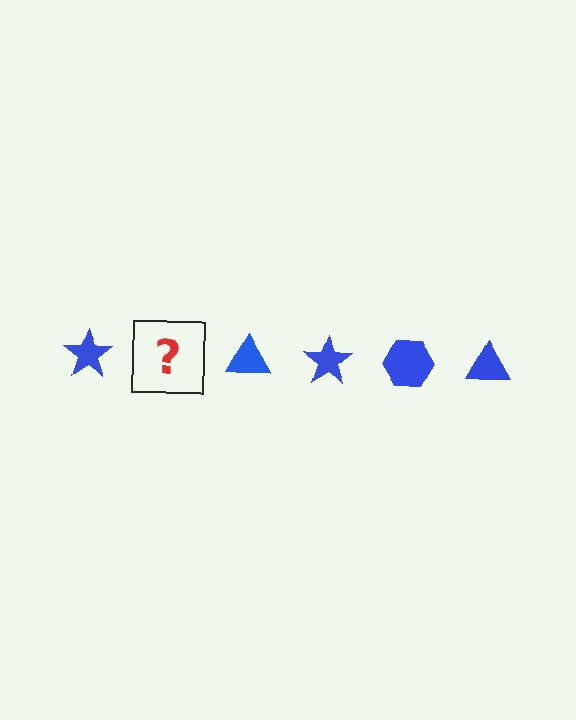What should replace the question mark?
The question mark should be replaced with a blue hexagon.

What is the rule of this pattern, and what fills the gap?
The rule is that the pattern cycles through star, hexagon, triangle shapes in blue. The gap should be filled with a blue hexagon.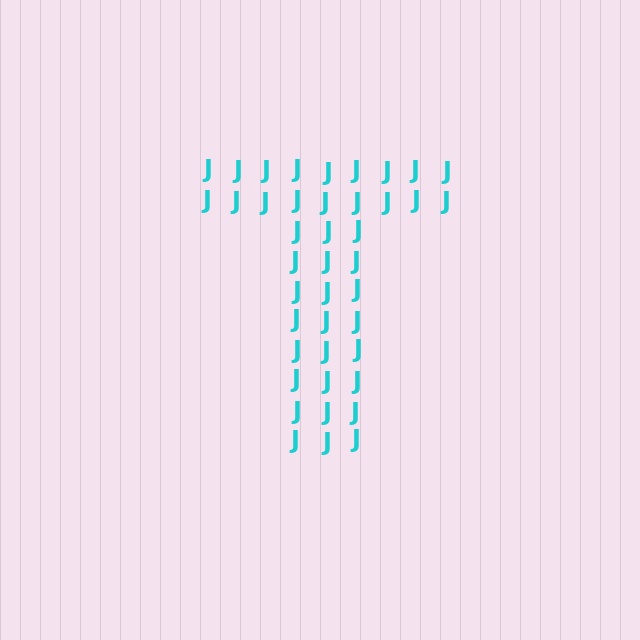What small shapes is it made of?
It is made of small letter J's.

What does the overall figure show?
The overall figure shows the letter T.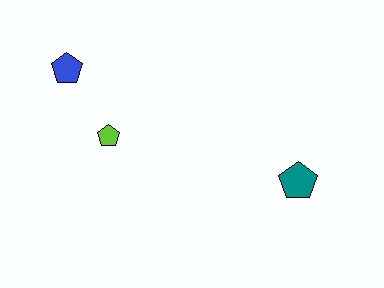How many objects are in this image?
There are 3 objects.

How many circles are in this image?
There are no circles.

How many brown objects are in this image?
There are no brown objects.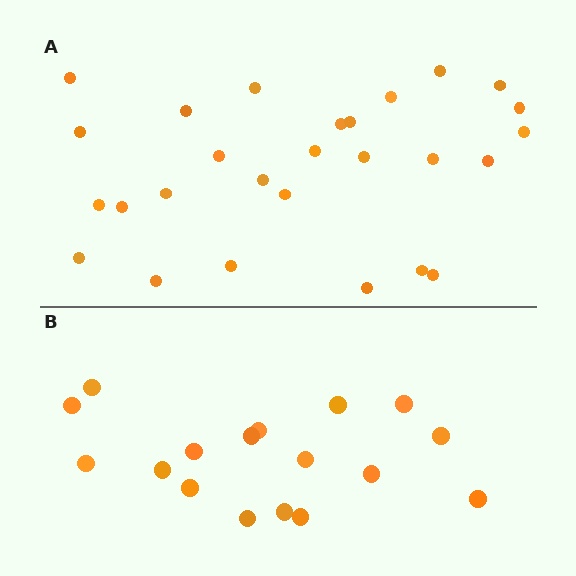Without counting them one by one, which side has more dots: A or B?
Region A (the top region) has more dots.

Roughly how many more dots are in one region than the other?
Region A has roughly 10 or so more dots than region B.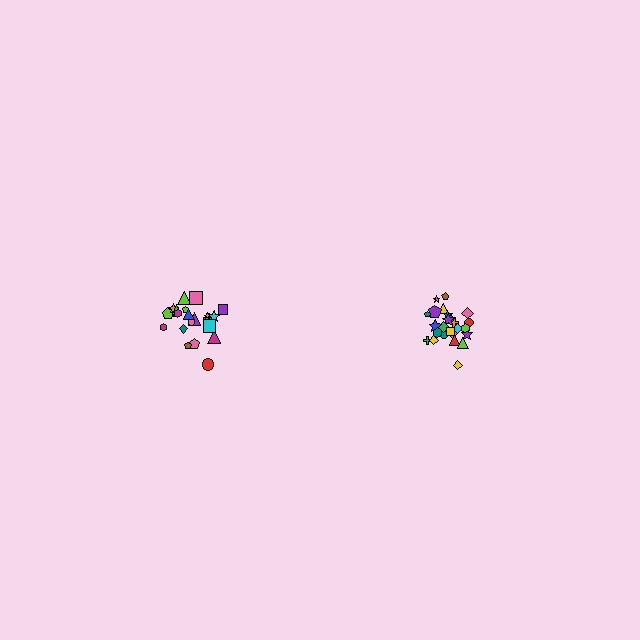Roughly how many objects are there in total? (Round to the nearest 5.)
Roughly 45 objects in total.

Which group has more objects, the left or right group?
The right group.